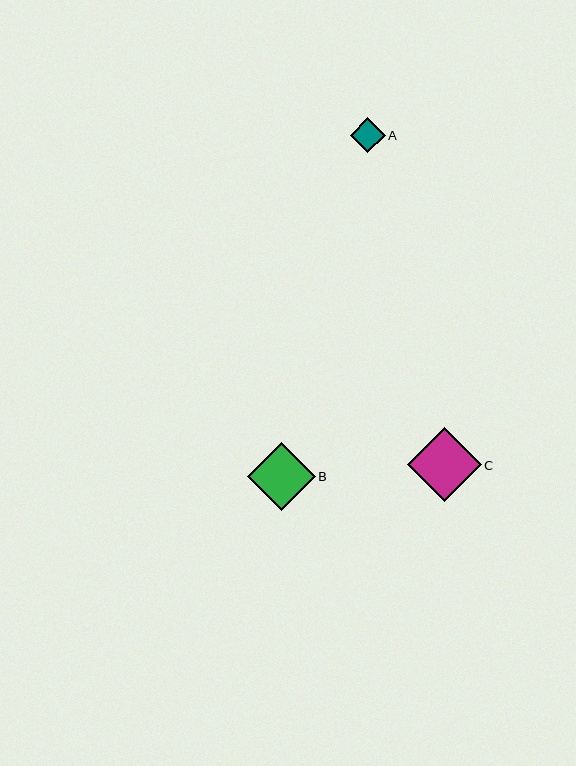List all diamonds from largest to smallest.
From largest to smallest: C, B, A.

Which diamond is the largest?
Diamond C is the largest with a size of approximately 74 pixels.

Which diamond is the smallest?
Diamond A is the smallest with a size of approximately 35 pixels.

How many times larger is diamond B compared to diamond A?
Diamond B is approximately 2.0 times the size of diamond A.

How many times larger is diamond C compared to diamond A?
Diamond C is approximately 2.1 times the size of diamond A.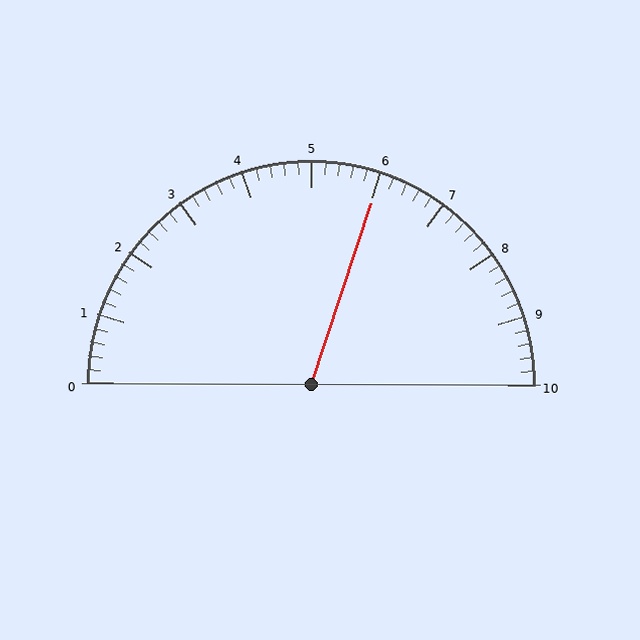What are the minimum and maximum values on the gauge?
The gauge ranges from 0 to 10.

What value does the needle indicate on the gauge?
The needle indicates approximately 6.0.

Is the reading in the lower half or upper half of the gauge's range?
The reading is in the upper half of the range (0 to 10).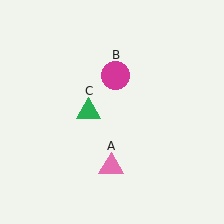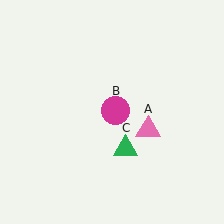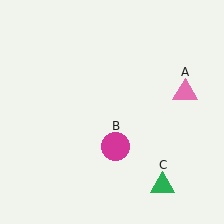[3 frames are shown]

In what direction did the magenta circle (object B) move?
The magenta circle (object B) moved down.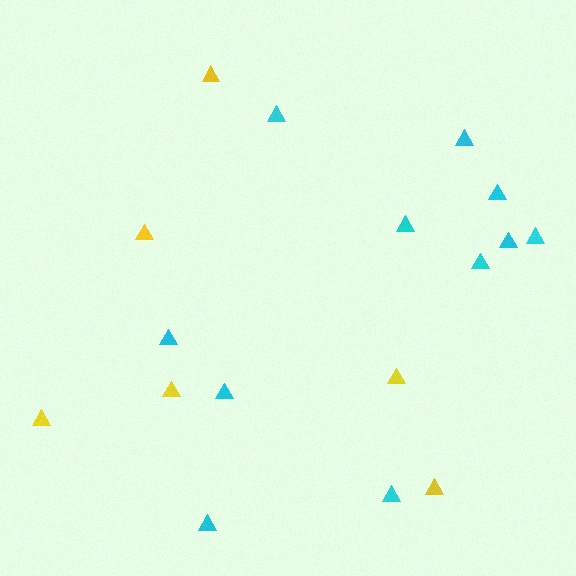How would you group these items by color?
There are 2 groups: one group of yellow triangles (6) and one group of cyan triangles (11).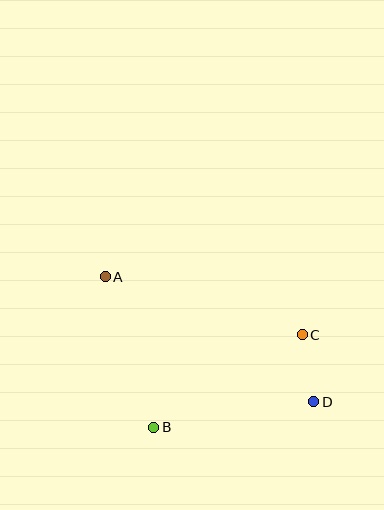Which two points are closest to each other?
Points C and D are closest to each other.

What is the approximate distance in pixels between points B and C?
The distance between B and C is approximately 175 pixels.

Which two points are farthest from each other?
Points A and D are farthest from each other.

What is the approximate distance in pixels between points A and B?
The distance between A and B is approximately 158 pixels.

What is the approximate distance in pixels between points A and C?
The distance between A and C is approximately 206 pixels.